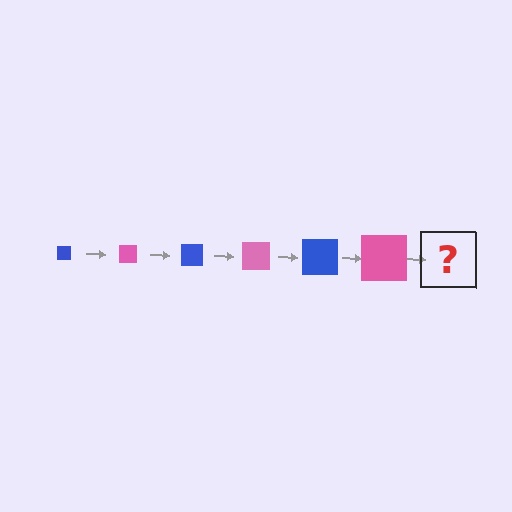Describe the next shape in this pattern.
It should be a blue square, larger than the previous one.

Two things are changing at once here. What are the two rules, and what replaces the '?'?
The two rules are that the square grows larger each step and the color cycles through blue and pink. The '?' should be a blue square, larger than the previous one.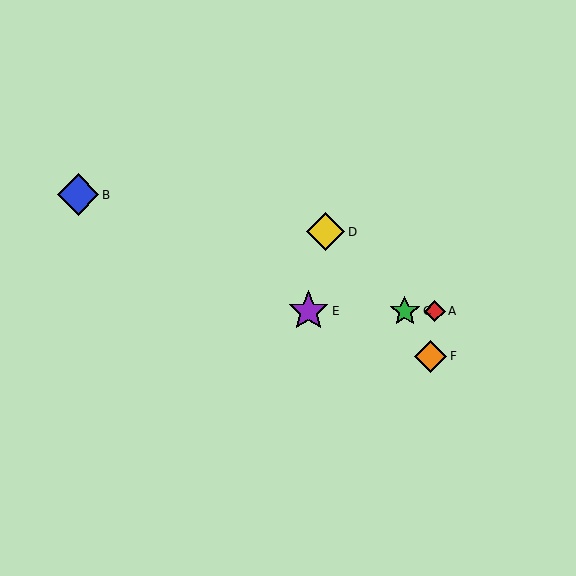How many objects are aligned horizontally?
3 objects (A, C, E) are aligned horizontally.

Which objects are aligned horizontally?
Objects A, C, E are aligned horizontally.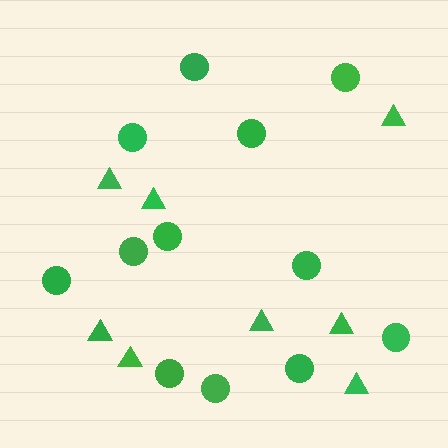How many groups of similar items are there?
There are 2 groups: one group of triangles (8) and one group of circles (12).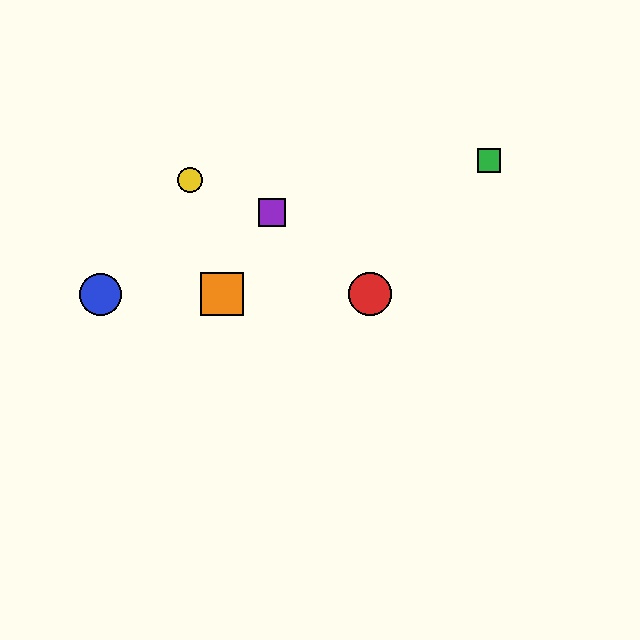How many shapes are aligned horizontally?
3 shapes (the red circle, the blue circle, the orange square) are aligned horizontally.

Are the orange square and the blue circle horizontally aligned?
Yes, both are at y≈294.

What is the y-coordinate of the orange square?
The orange square is at y≈294.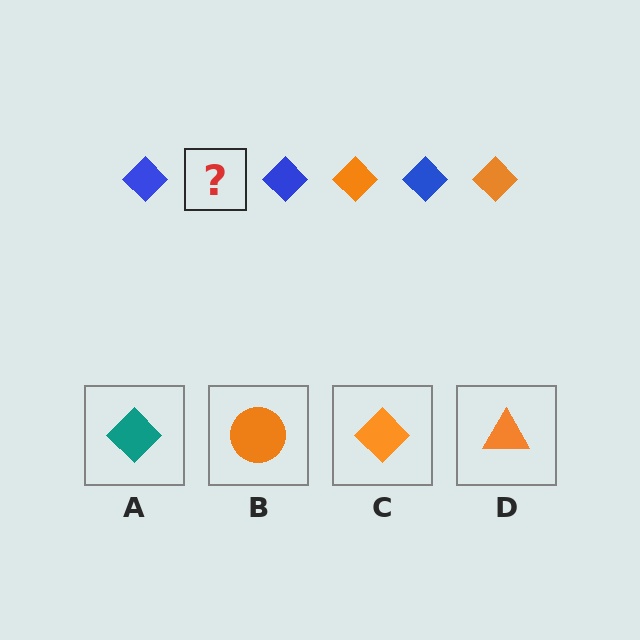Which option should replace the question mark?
Option C.